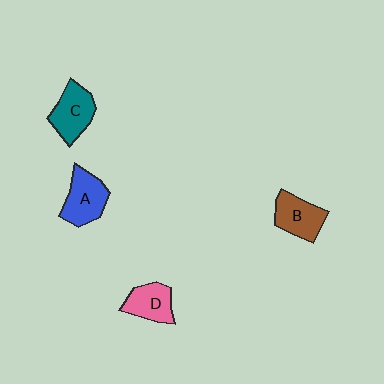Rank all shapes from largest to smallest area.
From largest to smallest: A (blue), C (teal), B (brown), D (pink).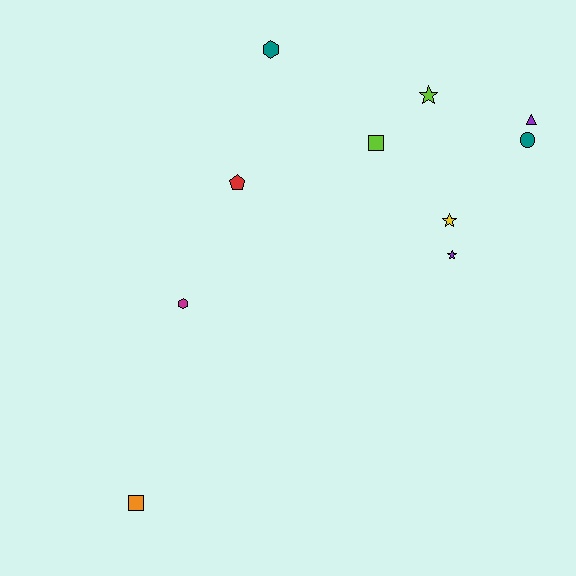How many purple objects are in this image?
There are 2 purple objects.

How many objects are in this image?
There are 10 objects.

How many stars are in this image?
There are 3 stars.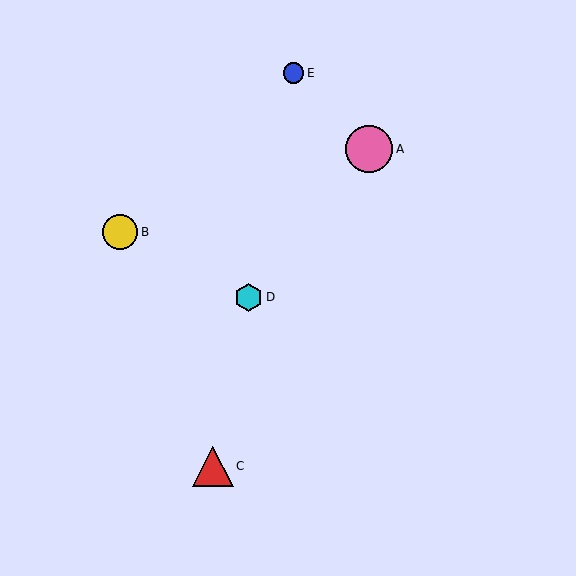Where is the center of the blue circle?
The center of the blue circle is at (293, 73).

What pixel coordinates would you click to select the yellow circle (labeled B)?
Click at (120, 232) to select the yellow circle B.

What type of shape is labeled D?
Shape D is a cyan hexagon.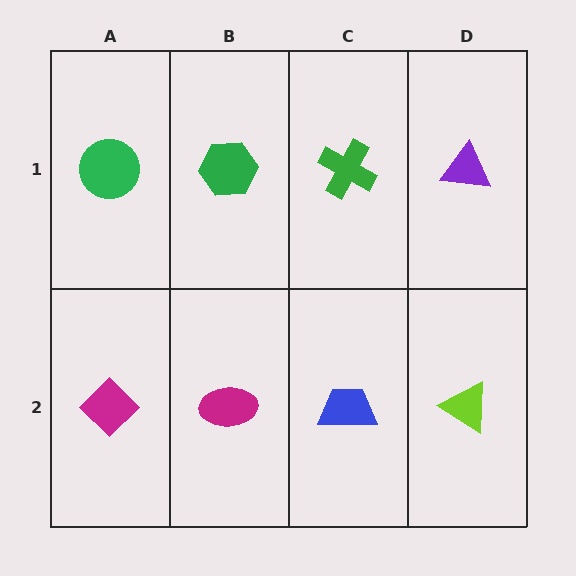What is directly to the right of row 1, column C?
A purple triangle.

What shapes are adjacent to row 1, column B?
A magenta ellipse (row 2, column B), a green circle (row 1, column A), a green cross (row 1, column C).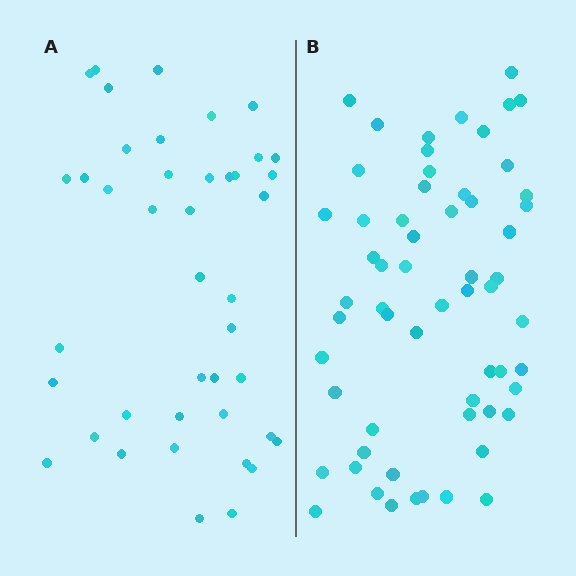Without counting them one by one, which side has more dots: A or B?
Region B (the right region) has more dots.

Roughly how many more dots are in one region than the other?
Region B has approximately 20 more dots than region A.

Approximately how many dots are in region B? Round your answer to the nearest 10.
About 60 dots.